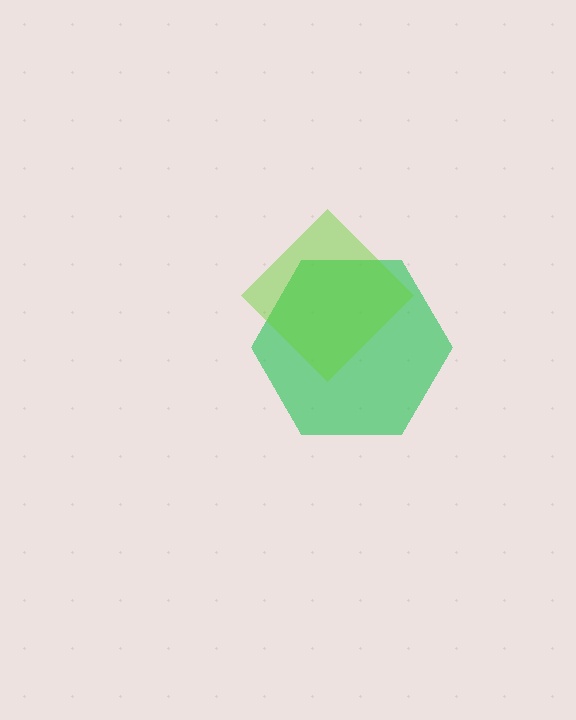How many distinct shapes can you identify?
There are 2 distinct shapes: a green hexagon, a lime diamond.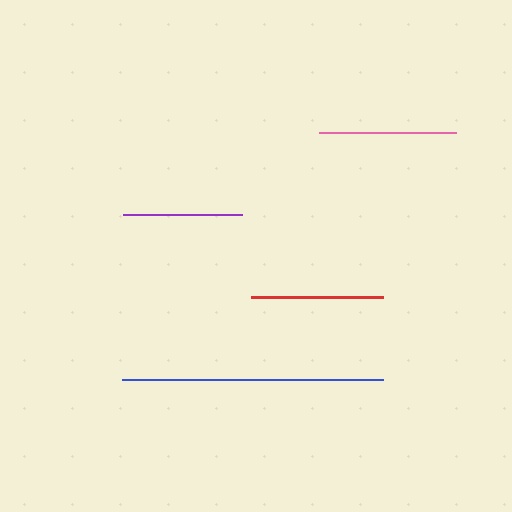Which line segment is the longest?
The blue line is the longest at approximately 261 pixels.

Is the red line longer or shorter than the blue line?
The blue line is longer than the red line.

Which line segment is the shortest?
The purple line is the shortest at approximately 119 pixels.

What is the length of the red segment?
The red segment is approximately 132 pixels long.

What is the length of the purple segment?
The purple segment is approximately 119 pixels long.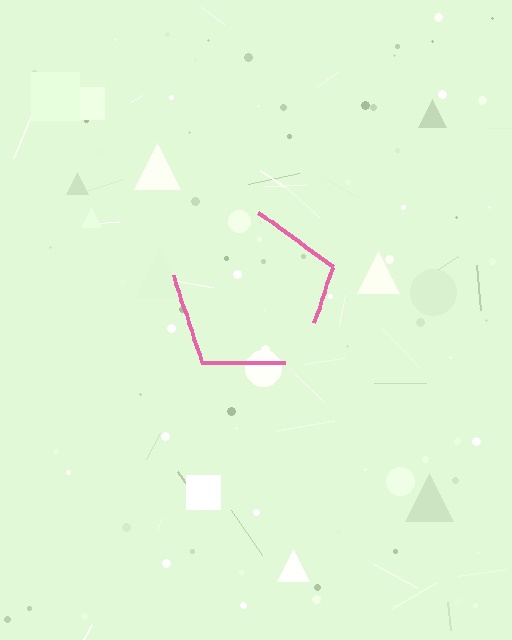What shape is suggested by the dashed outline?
The dashed outline suggests a pentagon.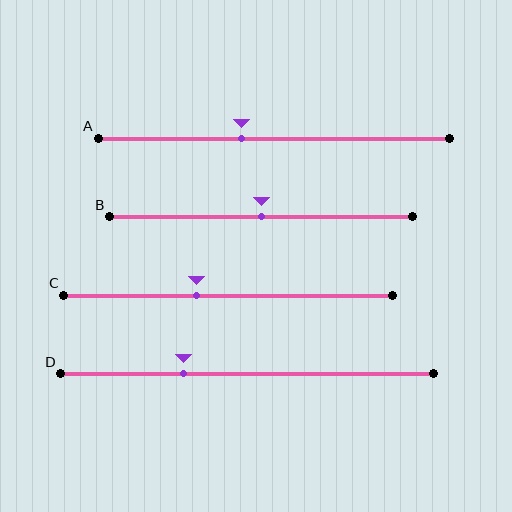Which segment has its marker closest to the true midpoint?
Segment B has its marker closest to the true midpoint.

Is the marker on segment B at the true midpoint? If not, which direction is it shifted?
Yes, the marker on segment B is at the true midpoint.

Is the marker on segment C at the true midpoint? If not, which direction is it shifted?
No, the marker on segment C is shifted to the left by about 10% of the segment length.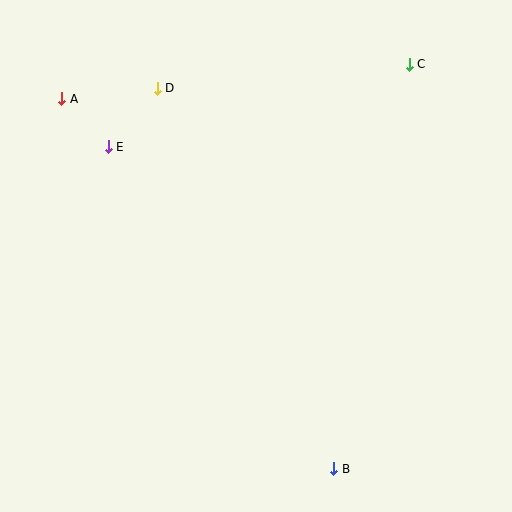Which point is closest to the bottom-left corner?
Point B is closest to the bottom-left corner.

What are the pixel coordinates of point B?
Point B is at (334, 469).